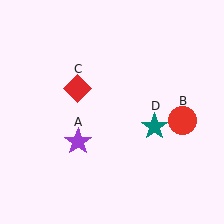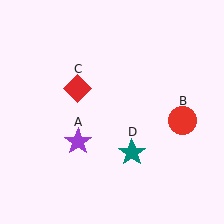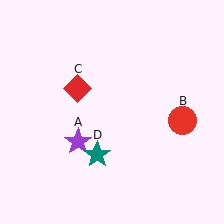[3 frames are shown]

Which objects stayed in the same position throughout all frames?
Purple star (object A) and red circle (object B) and red diamond (object C) remained stationary.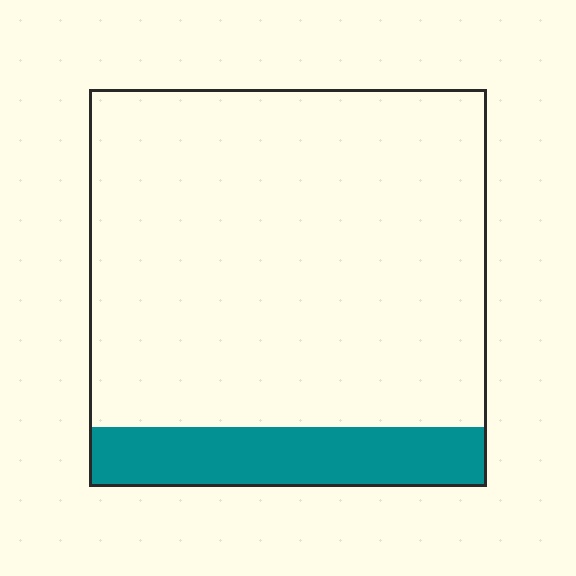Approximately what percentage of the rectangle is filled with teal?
Approximately 15%.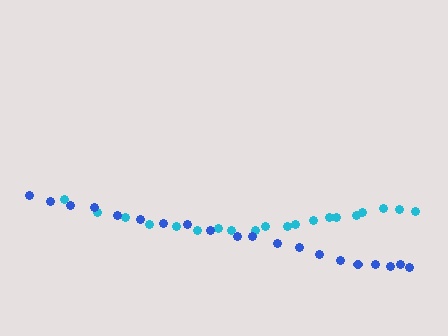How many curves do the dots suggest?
There are 2 distinct paths.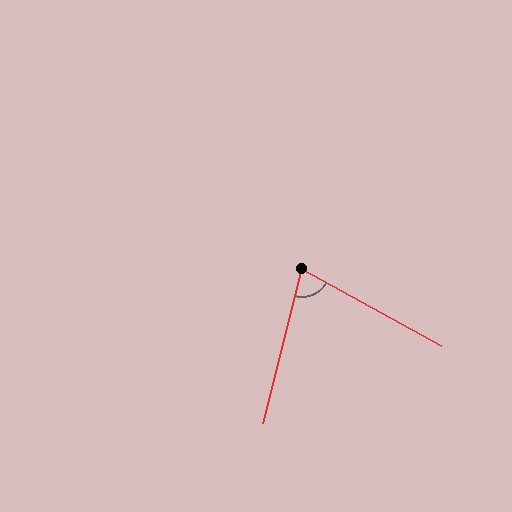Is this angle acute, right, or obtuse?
It is acute.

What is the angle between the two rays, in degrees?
Approximately 75 degrees.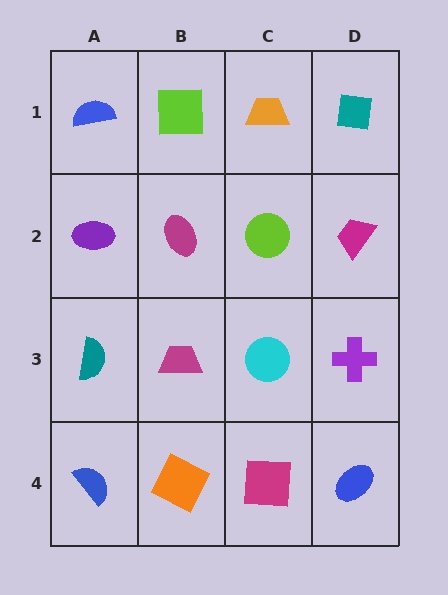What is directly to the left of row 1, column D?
An orange trapezoid.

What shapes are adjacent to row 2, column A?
A blue semicircle (row 1, column A), a teal semicircle (row 3, column A), a magenta ellipse (row 2, column B).